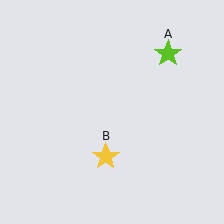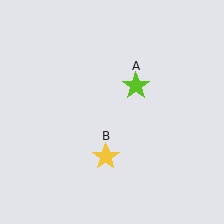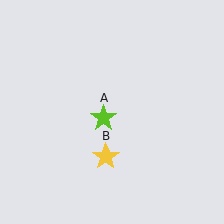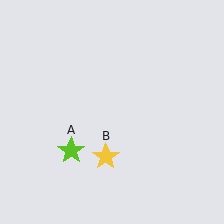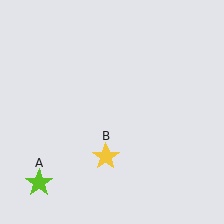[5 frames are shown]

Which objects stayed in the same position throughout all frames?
Yellow star (object B) remained stationary.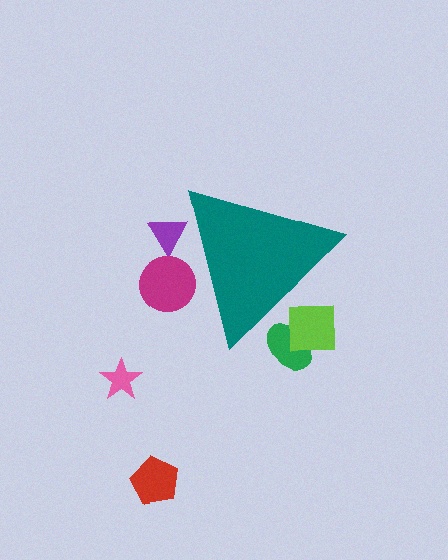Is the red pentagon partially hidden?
No, the red pentagon is fully visible.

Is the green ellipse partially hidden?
Yes, the green ellipse is partially hidden behind the teal triangle.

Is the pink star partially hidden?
No, the pink star is fully visible.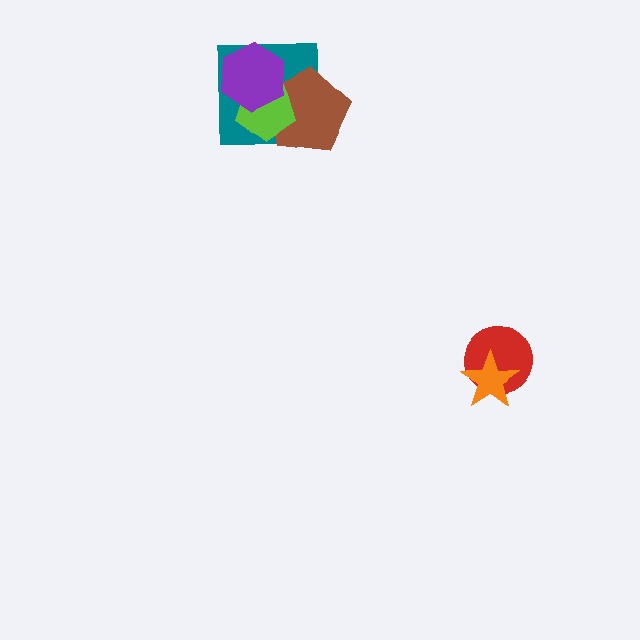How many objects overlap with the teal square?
3 objects overlap with the teal square.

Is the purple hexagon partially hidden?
No, no other shape covers it.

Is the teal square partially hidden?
Yes, it is partially covered by another shape.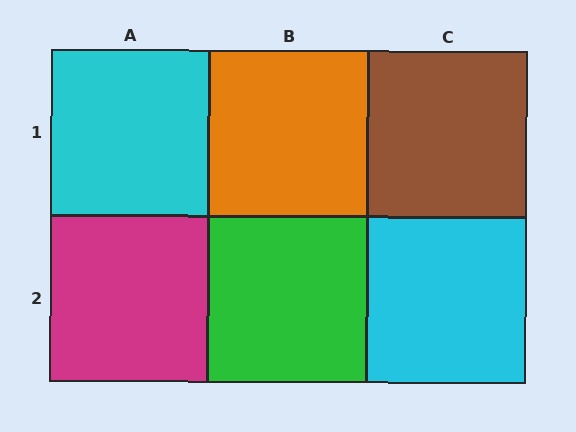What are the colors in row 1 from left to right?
Cyan, orange, brown.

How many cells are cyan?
2 cells are cyan.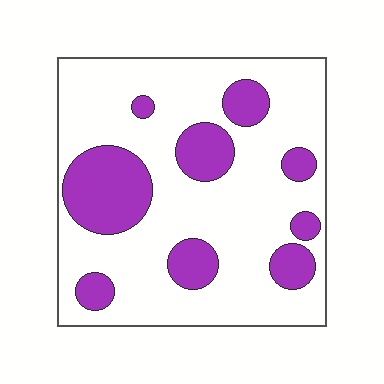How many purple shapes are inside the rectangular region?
9.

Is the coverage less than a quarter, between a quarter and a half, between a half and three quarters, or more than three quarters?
Between a quarter and a half.